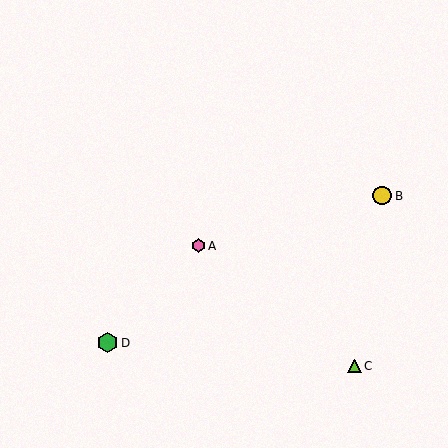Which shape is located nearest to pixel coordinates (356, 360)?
The lime triangle (labeled C) at (354, 366) is nearest to that location.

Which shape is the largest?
The green hexagon (labeled D) is the largest.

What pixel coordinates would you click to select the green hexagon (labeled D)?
Click at (107, 343) to select the green hexagon D.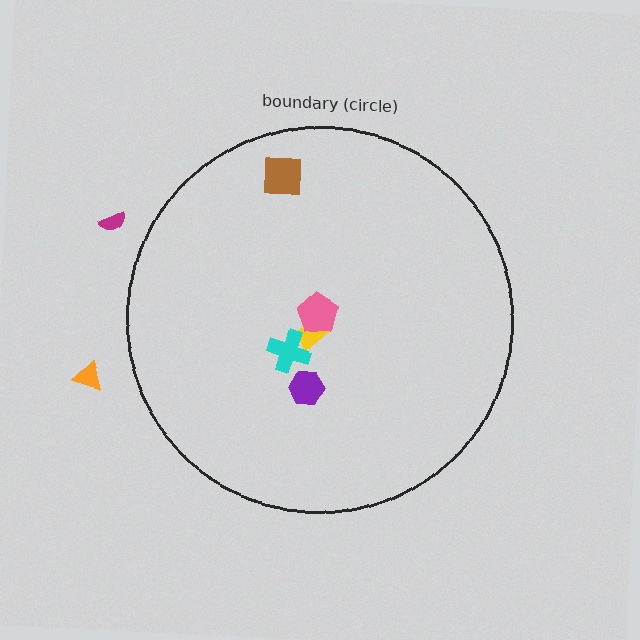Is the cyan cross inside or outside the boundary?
Inside.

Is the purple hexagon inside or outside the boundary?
Inside.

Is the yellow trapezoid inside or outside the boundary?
Inside.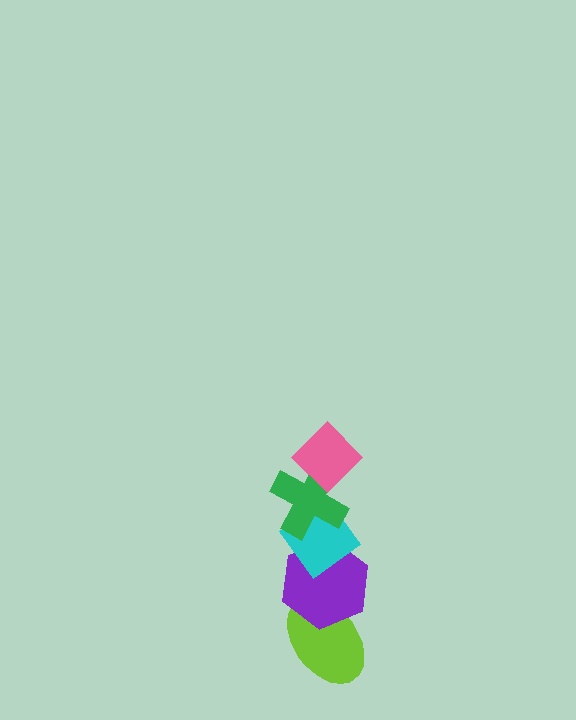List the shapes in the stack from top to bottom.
From top to bottom: the pink diamond, the green cross, the cyan diamond, the purple hexagon, the lime ellipse.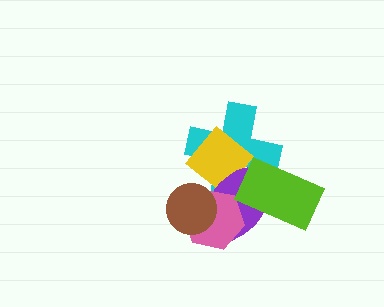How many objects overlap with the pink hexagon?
2 objects overlap with the pink hexagon.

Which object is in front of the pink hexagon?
The brown circle is in front of the pink hexagon.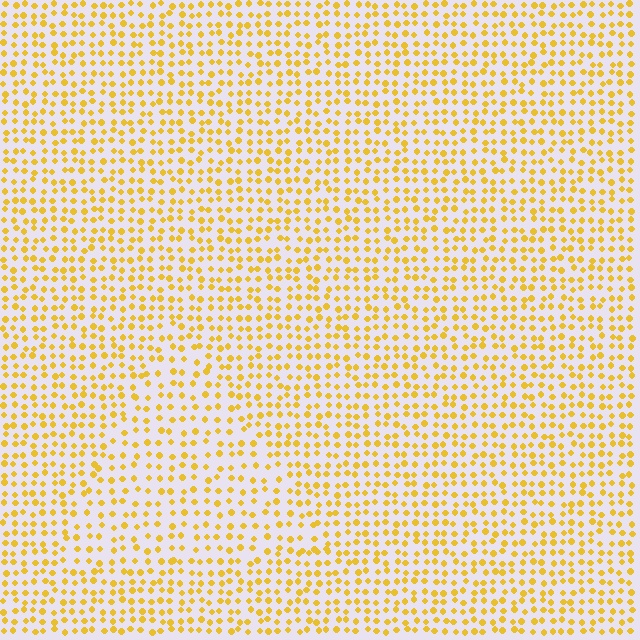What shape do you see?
I see a triangle.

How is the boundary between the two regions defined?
The boundary is defined by a change in element density (approximately 1.5x ratio). All elements are the same color, size, and shape.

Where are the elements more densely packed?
The elements are more densely packed outside the triangle boundary.